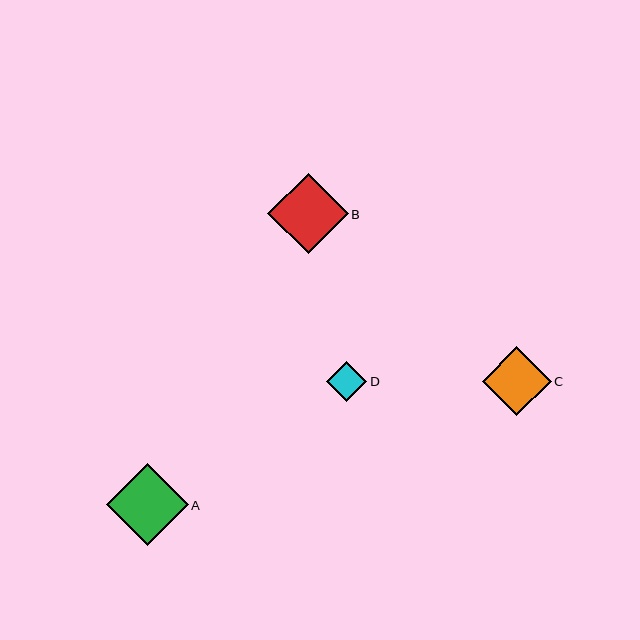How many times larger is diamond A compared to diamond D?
Diamond A is approximately 2.1 times the size of diamond D.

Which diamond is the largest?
Diamond A is the largest with a size of approximately 82 pixels.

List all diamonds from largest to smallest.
From largest to smallest: A, B, C, D.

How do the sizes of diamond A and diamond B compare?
Diamond A and diamond B are approximately the same size.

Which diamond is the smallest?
Diamond D is the smallest with a size of approximately 40 pixels.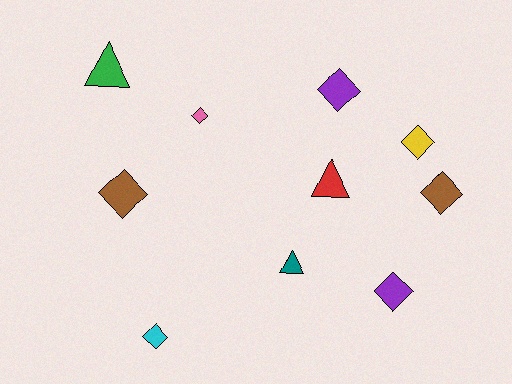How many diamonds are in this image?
There are 7 diamonds.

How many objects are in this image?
There are 10 objects.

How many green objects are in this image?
There is 1 green object.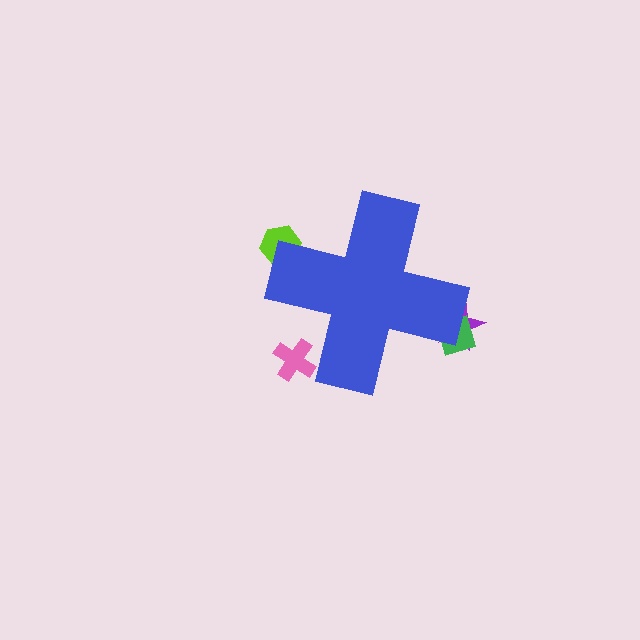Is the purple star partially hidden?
Yes, the purple star is partially hidden behind the blue cross.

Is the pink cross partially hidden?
Yes, the pink cross is partially hidden behind the blue cross.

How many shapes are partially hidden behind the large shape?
4 shapes are partially hidden.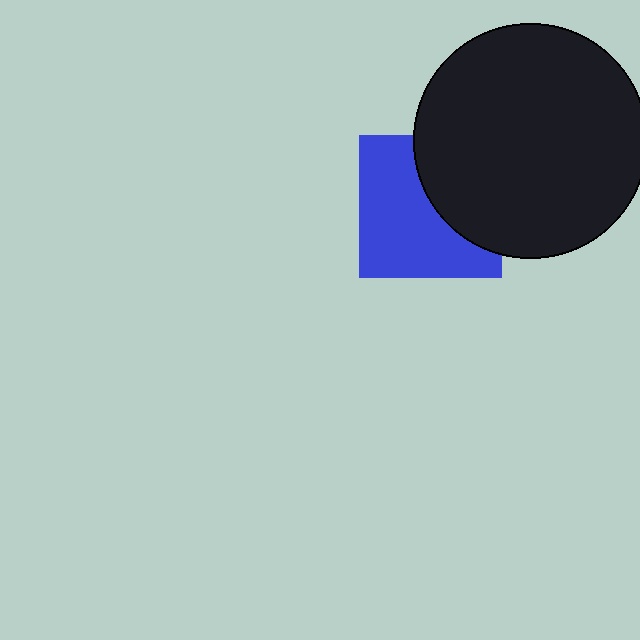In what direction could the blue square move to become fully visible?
The blue square could move left. That would shift it out from behind the black circle entirely.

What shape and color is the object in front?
The object in front is a black circle.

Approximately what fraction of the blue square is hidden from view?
Roughly 40% of the blue square is hidden behind the black circle.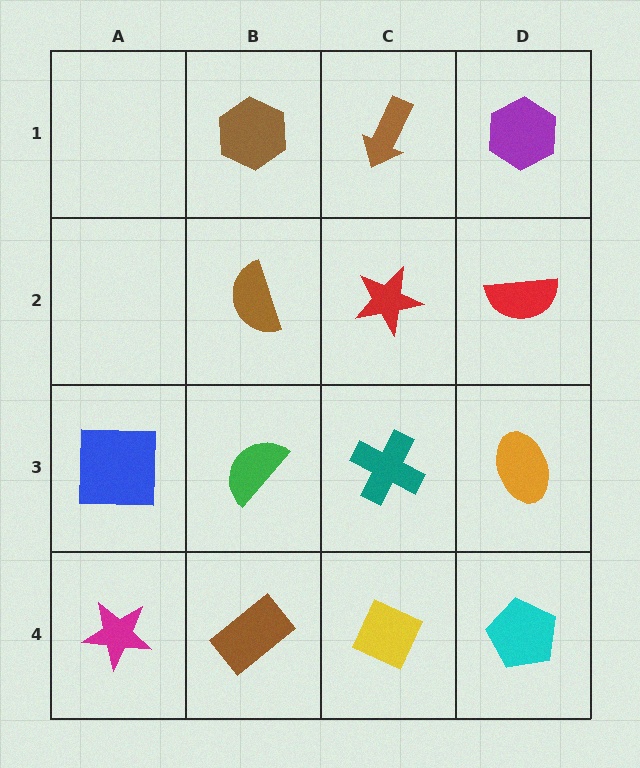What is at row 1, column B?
A brown hexagon.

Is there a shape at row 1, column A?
No, that cell is empty.